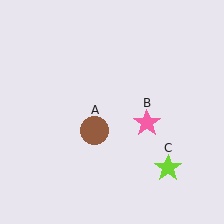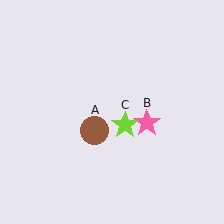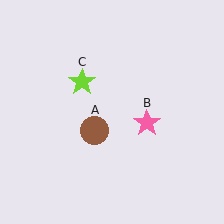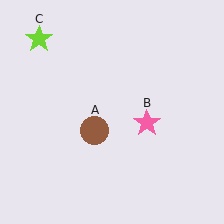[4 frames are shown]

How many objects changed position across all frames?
1 object changed position: lime star (object C).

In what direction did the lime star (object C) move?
The lime star (object C) moved up and to the left.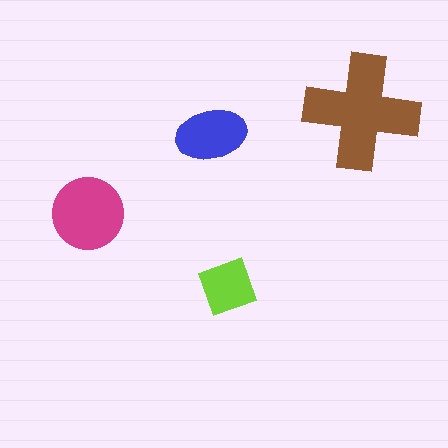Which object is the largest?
The brown cross.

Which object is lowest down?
The lime diamond is bottommost.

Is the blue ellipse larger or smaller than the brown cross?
Smaller.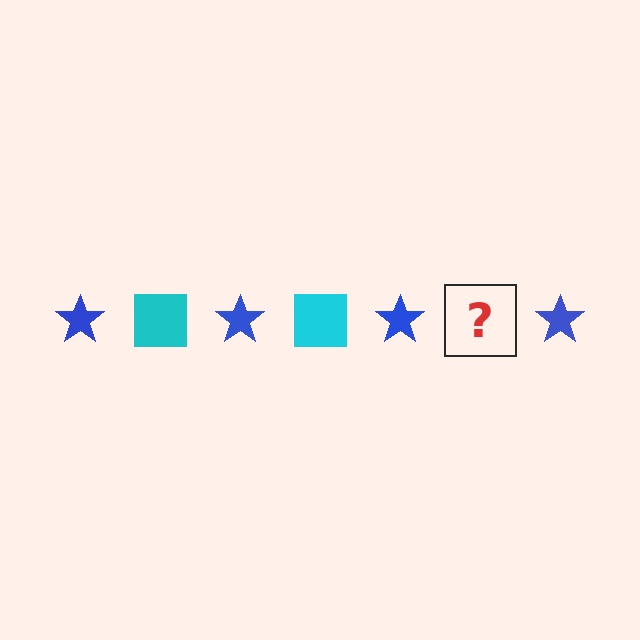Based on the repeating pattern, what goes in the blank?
The blank should be a cyan square.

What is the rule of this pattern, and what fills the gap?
The rule is that the pattern alternates between blue star and cyan square. The gap should be filled with a cyan square.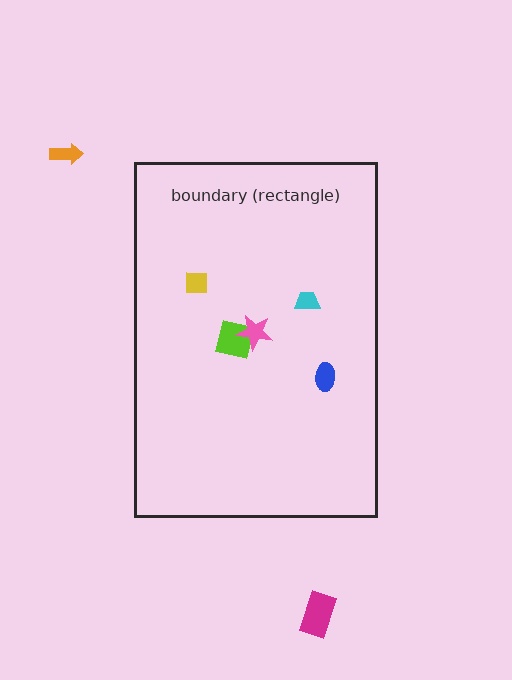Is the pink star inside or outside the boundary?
Inside.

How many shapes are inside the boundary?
5 inside, 2 outside.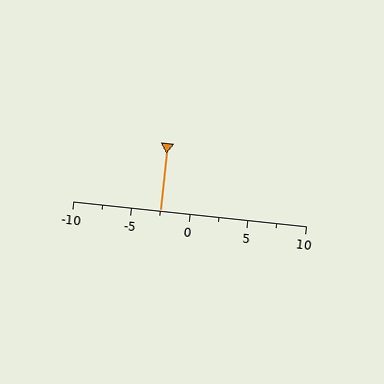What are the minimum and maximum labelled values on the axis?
The axis runs from -10 to 10.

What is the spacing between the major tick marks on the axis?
The major ticks are spaced 5 apart.